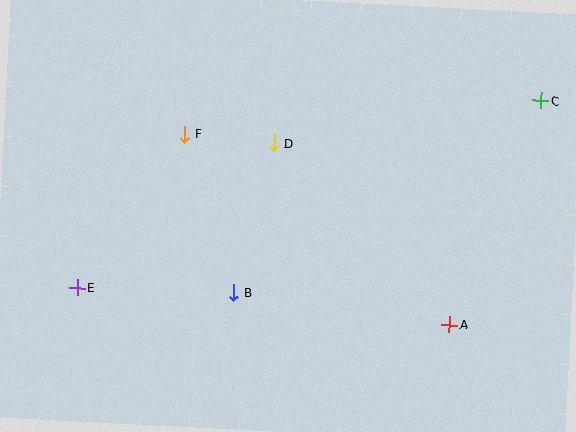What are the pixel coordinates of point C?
Point C is at (541, 101).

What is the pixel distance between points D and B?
The distance between D and B is 155 pixels.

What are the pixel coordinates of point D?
Point D is at (274, 143).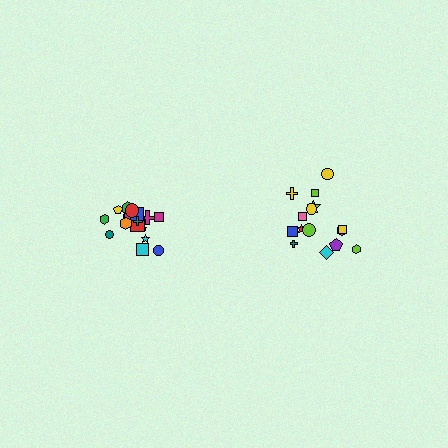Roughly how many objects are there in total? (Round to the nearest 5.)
Roughly 35 objects in total.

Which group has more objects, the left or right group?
The left group.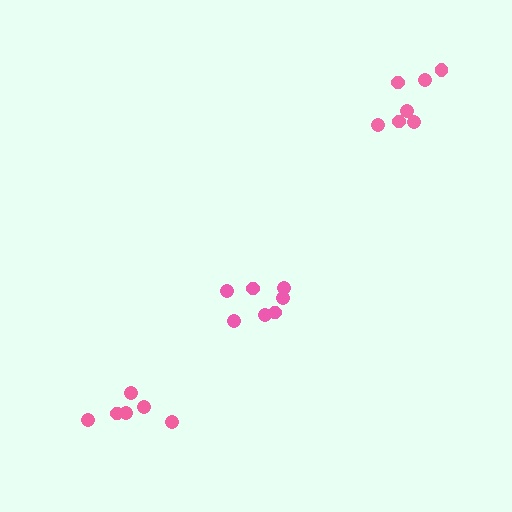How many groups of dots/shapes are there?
There are 3 groups.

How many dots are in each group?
Group 1: 7 dots, Group 2: 6 dots, Group 3: 7 dots (20 total).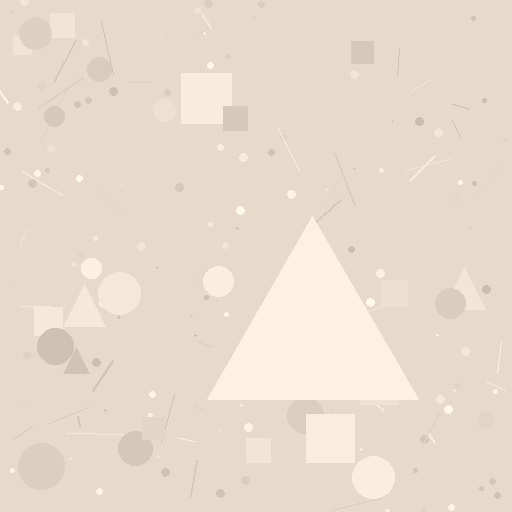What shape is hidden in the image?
A triangle is hidden in the image.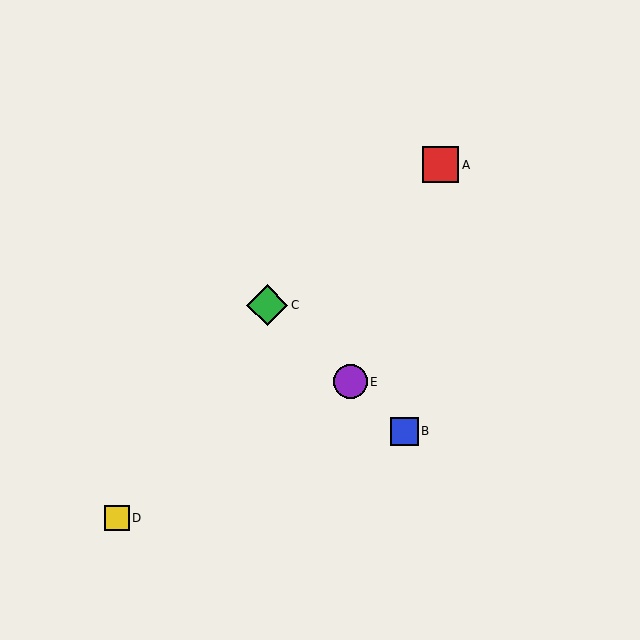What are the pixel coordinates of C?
Object C is at (267, 305).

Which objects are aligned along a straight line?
Objects B, C, E are aligned along a straight line.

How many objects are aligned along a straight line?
3 objects (B, C, E) are aligned along a straight line.